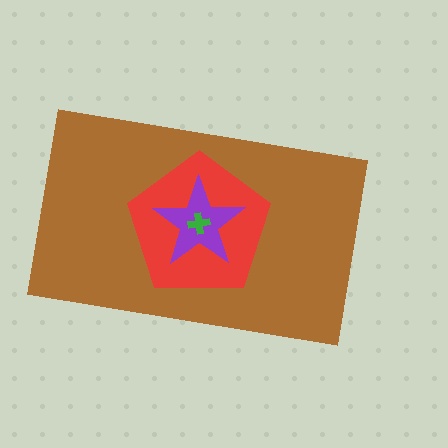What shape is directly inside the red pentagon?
The purple star.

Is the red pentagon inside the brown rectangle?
Yes.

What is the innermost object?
The green cross.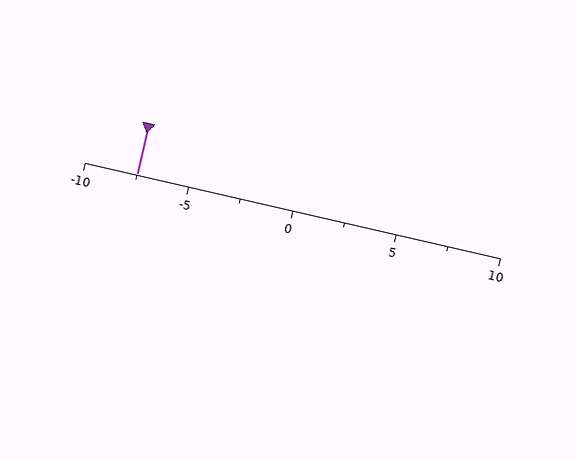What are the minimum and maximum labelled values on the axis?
The axis runs from -10 to 10.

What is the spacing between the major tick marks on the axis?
The major ticks are spaced 5 apart.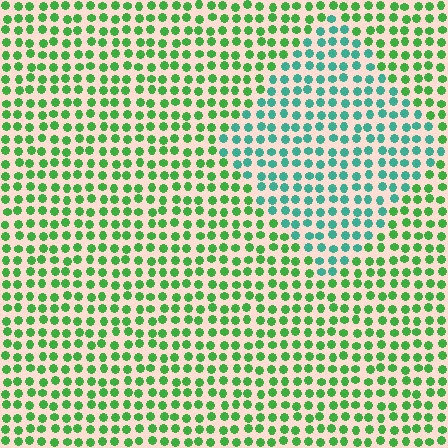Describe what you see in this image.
The image is filled with small green elements in a uniform arrangement. A diamond-shaped region is visible where the elements are tinted to a slightly different hue, forming a subtle color boundary.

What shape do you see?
I see a diamond.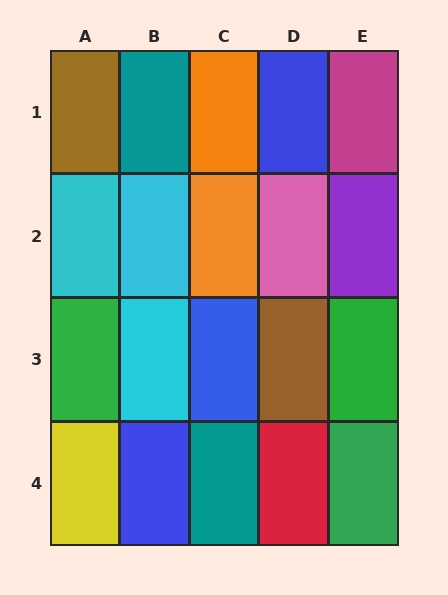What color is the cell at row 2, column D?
Pink.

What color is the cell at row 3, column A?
Green.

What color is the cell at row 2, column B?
Cyan.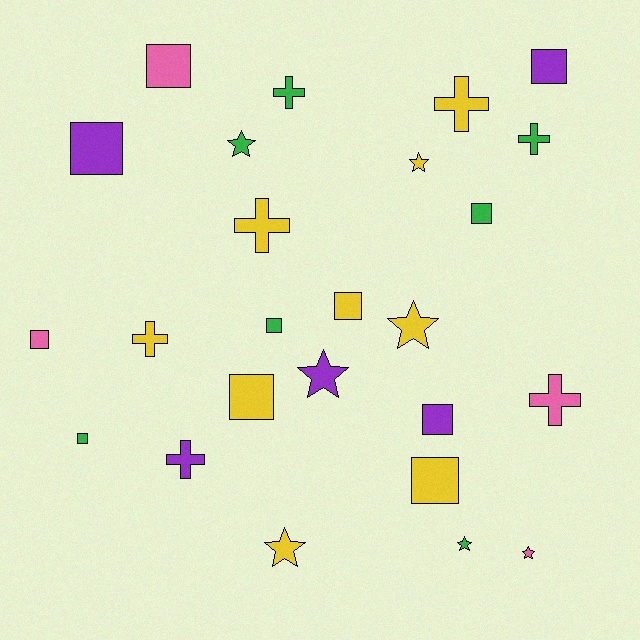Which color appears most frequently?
Yellow, with 9 objects.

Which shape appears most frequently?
Square, with 11 objects.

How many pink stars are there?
There is 1 pink star.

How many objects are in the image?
There are 25 objects.